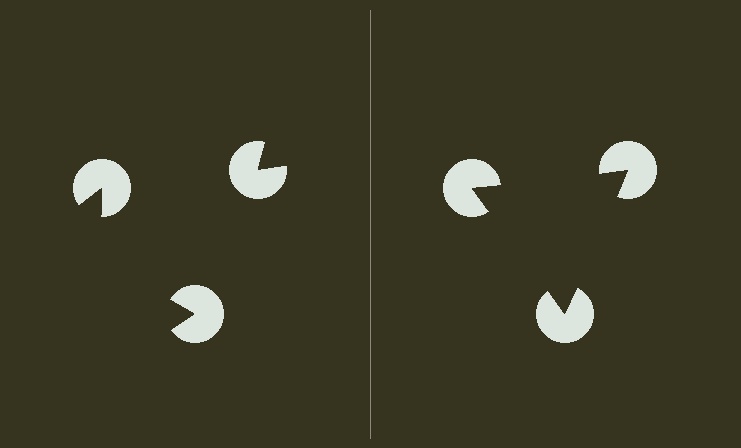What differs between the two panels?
The pac-man discs are positioned identically on both sides; only the wedge orientations differ. On the right they align to a triangle; on the left they are misaligned.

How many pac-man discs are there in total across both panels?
6 — 3 on each side.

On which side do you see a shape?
An illusory triangle appears on the right side. On the left side the wedge cuts are rotated, so no coherent shape forms.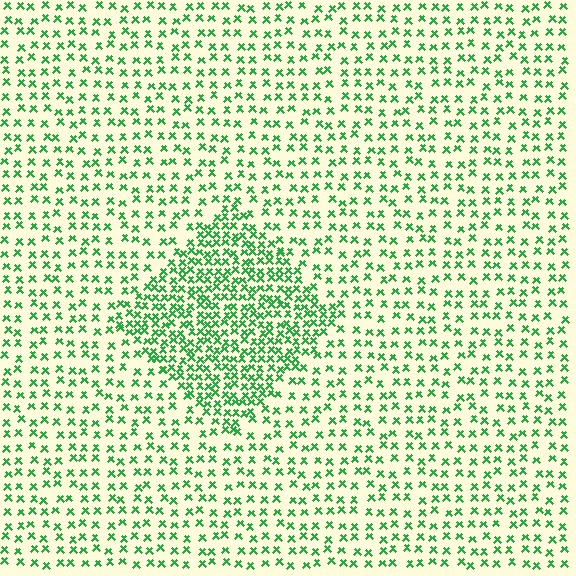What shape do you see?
I see a diamond.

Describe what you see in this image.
The image contains small green elements arranged at two different densities. A diamond-shaped region is visible where the elements are more densely packed than the surrounding area.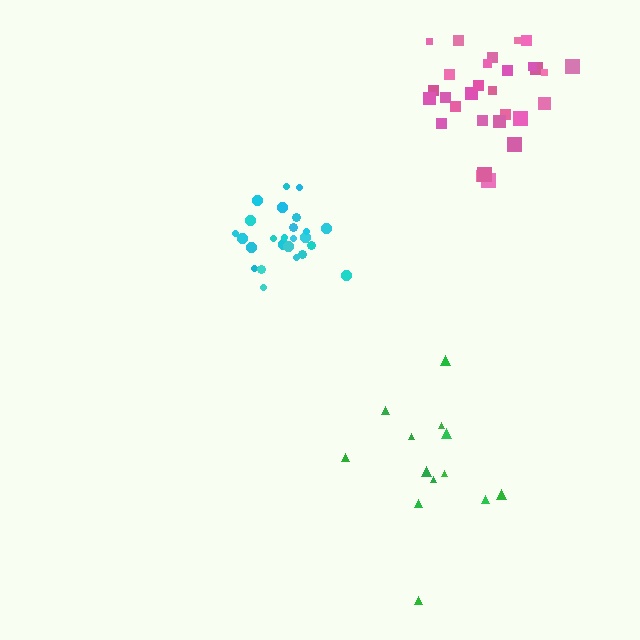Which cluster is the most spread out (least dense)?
Green.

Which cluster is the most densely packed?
Cyan.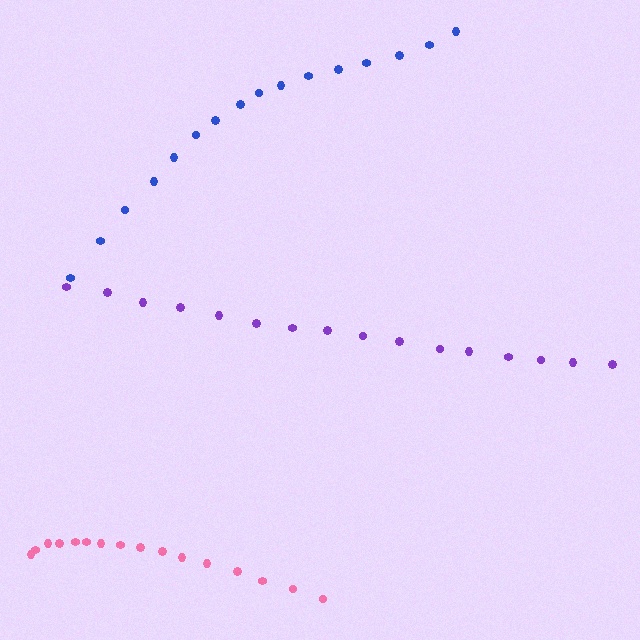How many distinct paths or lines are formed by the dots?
There are 3 distinct paths.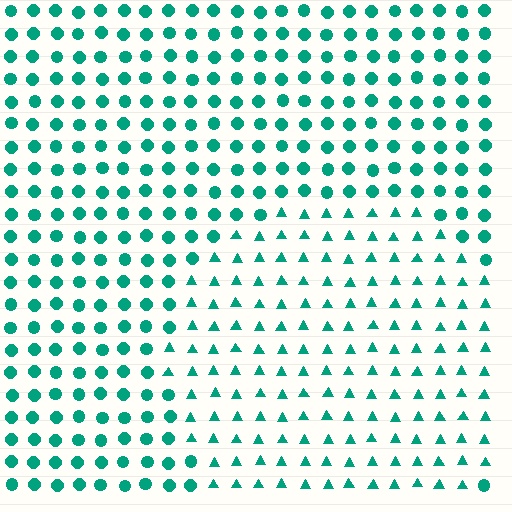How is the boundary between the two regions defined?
The boundary is defined by a change in element shape: triangles inside vs. circles outside. All elements share the same color and spacing.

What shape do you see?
I see a circle.